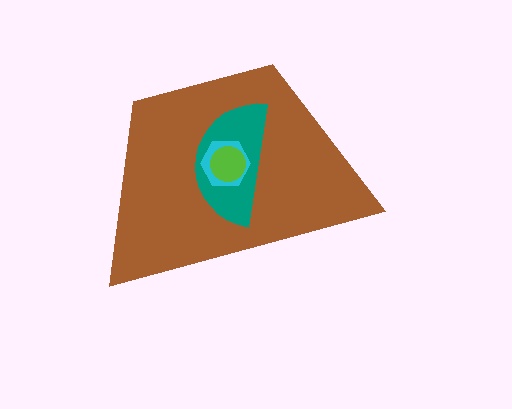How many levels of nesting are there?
4.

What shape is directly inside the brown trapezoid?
The teal semicircle.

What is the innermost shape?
The lime circle.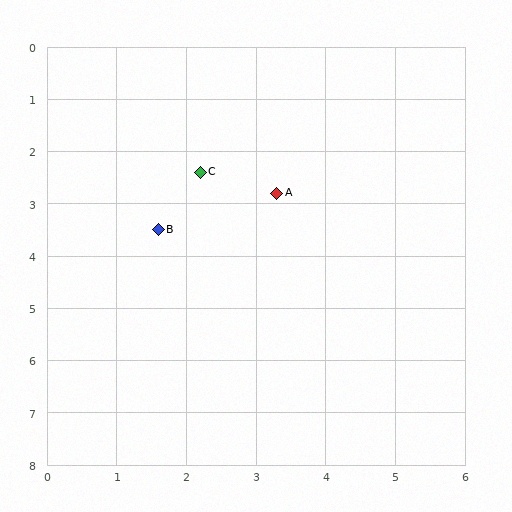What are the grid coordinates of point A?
Point A is at approximately (3.3, 2.8).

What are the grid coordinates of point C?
Point C is at approximately (2.2, 2.4).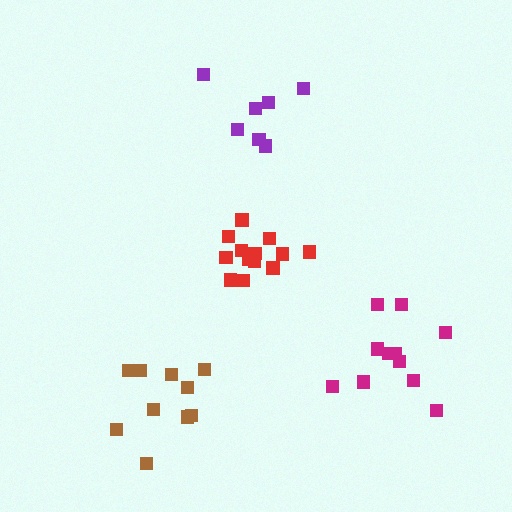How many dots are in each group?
Group 1: 7 dots, Group 2: 10 dots, Group 3: 11 dots, Group 4: 13 dots (41 total).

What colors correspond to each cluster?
The clusters are colored: purple, brown, magenta, red.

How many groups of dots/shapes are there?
There are 4 groups.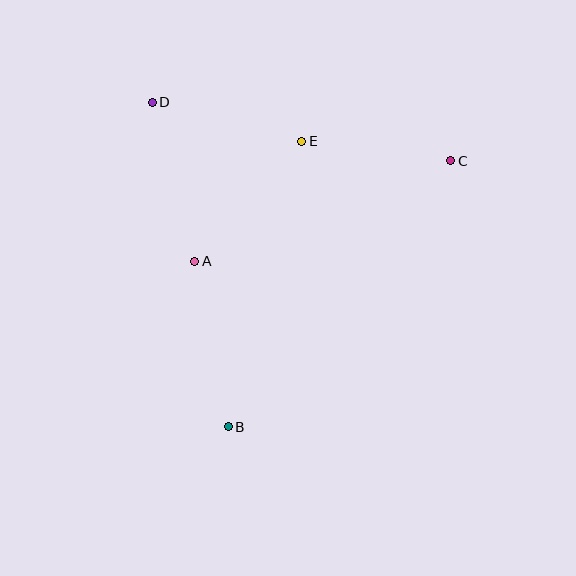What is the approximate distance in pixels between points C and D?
The distance between C and D is approximately 304 pixels.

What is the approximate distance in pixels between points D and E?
The distance between D and E is approximately 155 pixels.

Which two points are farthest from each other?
Points B and C are farthest from each other.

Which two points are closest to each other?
Points C and E are closest to each other.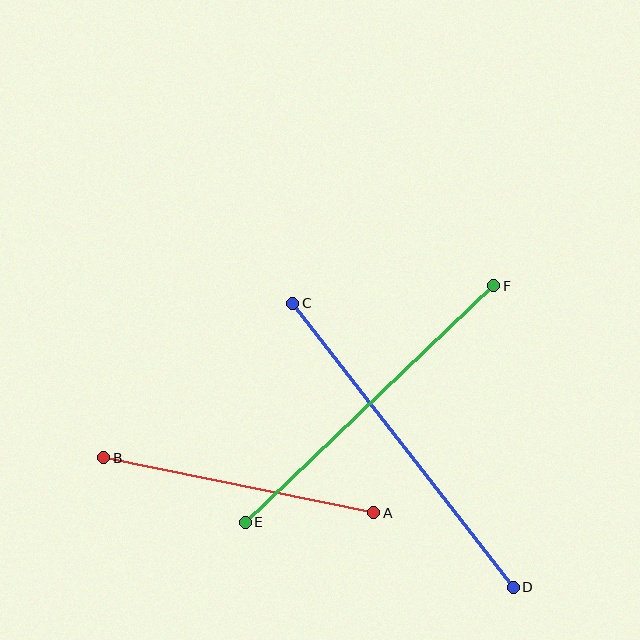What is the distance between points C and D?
The distance is approximately 359 pixels.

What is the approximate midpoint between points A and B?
The midpoint is at approximately (239, 485) pixels.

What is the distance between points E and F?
The distance is approximately 343 pixels.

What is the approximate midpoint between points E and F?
The midpoint is at approximately (370, 404) pixels.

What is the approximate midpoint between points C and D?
The midpoint is at approximately (403, 445) pixels.